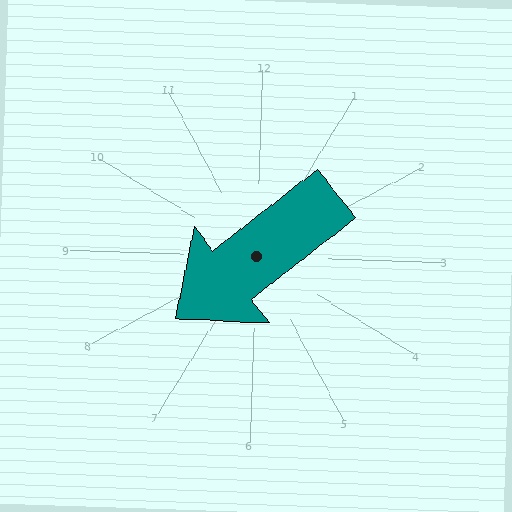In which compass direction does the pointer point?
Southwest.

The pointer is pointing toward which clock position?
Roughly 8 o'clock.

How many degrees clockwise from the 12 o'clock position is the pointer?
Approximately 230 degrees.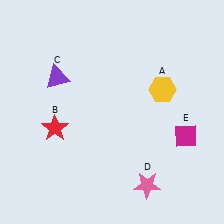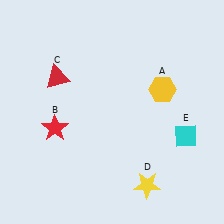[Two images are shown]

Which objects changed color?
C changed from purple to red. D changed from pink to yellow. E changed from magenta to cyan.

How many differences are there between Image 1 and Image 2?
There are 3 differences between the two images.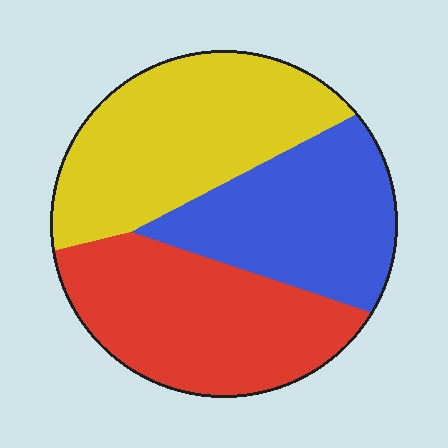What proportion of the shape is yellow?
Yellow takes up about three eighths (3/8) of the shape.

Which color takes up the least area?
Blue, at roughly 30%.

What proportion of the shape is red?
Red covers roughly 35% of the shape.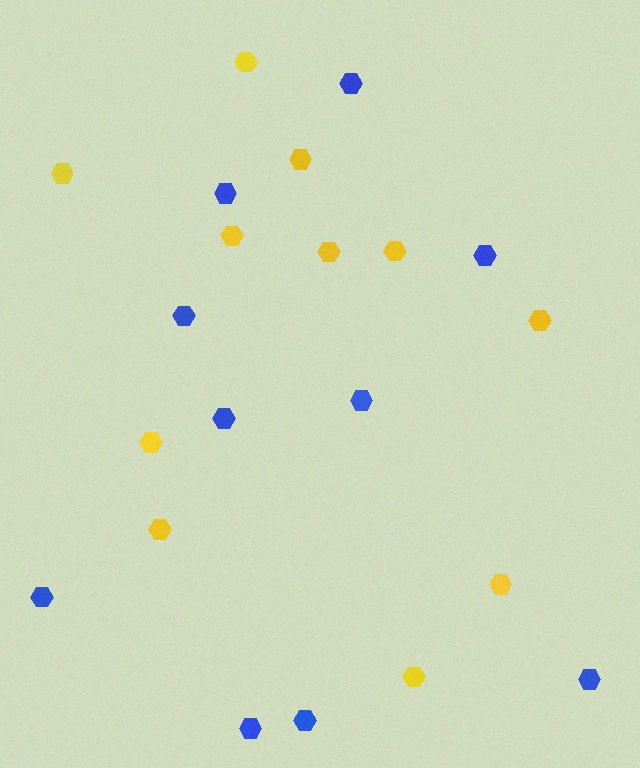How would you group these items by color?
There are 2 groups: one group of blue hexagons (10) and one group of yellow hexagons (11).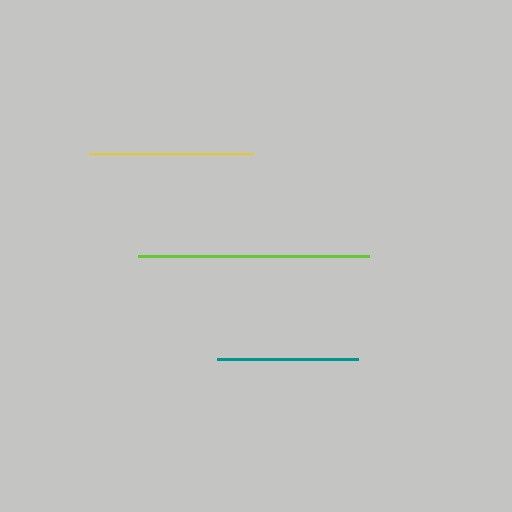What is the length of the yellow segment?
The yellow segment is approximately 164 pixels long.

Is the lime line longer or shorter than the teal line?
The lime line is longer than the teal line.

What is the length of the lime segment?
The lime segment is approximately 231 pixels long.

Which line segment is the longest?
The lime line is the longest at approximately 231 pixels.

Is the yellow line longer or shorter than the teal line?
The yellow line is longer than the teal line.